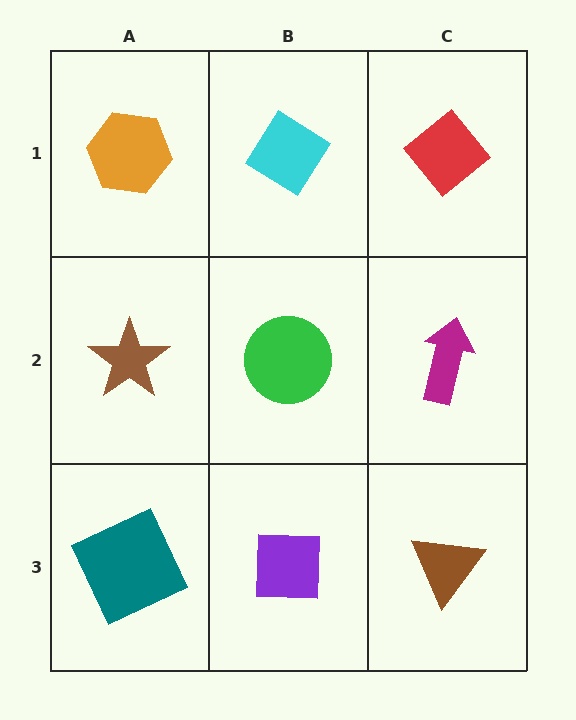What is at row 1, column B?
A cyan diamond.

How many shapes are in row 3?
3 shapes.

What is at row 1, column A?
An orange hexagon.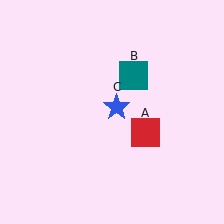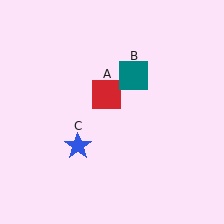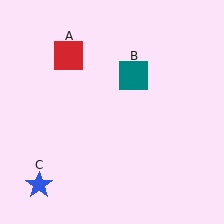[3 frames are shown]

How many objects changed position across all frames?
2 objects changed position: red square (object A), blue star (object C).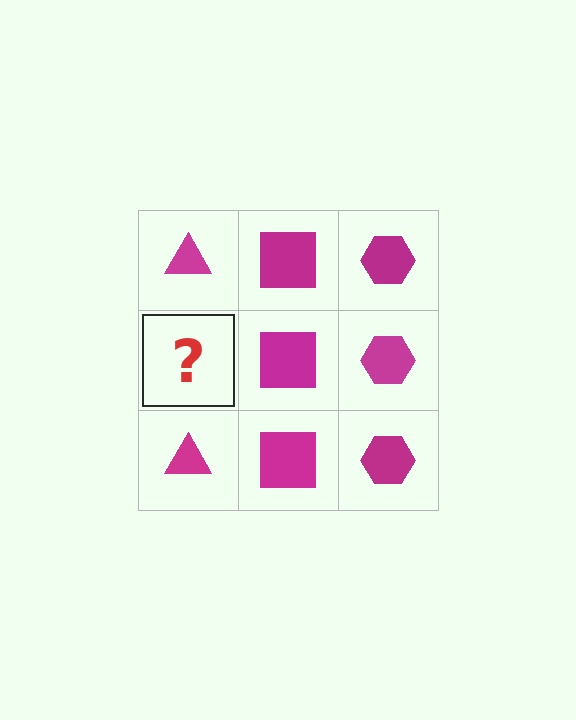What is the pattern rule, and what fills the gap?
The rule is that each column has a consistent shape. The gap should be filled with a magenta triangle.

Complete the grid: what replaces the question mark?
The question mark should be replaced with a magenta triangle.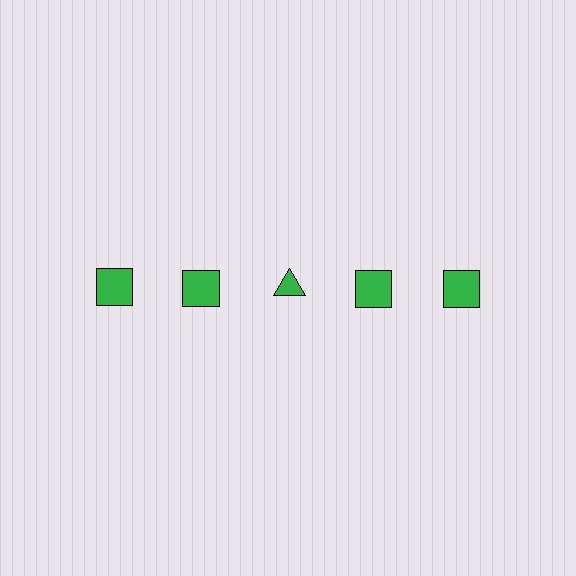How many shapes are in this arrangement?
There are 5 shapes arranged in a grid pattern.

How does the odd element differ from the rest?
It has a different shape: triangle instead of square.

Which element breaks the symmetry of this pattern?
The green triangle in the top row, center column breaks the symmetry. All other shapes are green squares.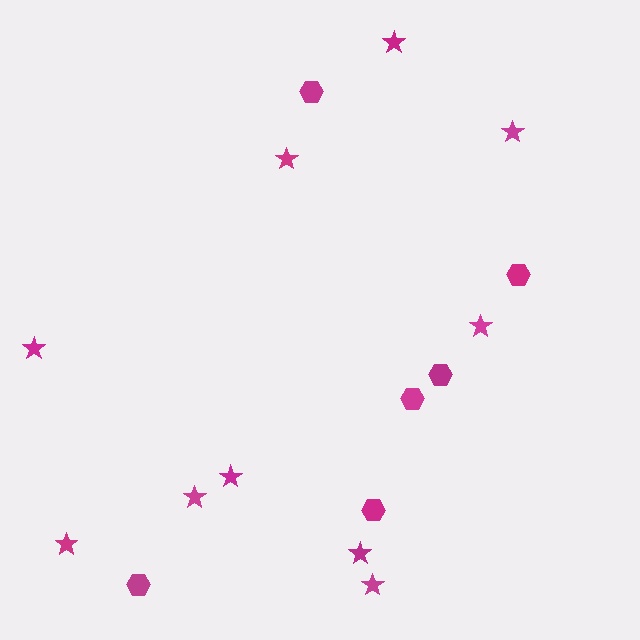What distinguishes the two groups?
There are 2 groups: one group of hexagons (6) and one group of stars (10).